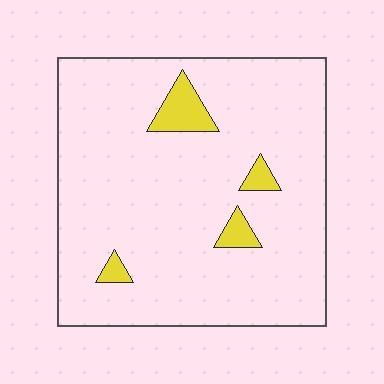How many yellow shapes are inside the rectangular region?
4.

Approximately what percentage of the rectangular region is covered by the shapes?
Approximately 5%.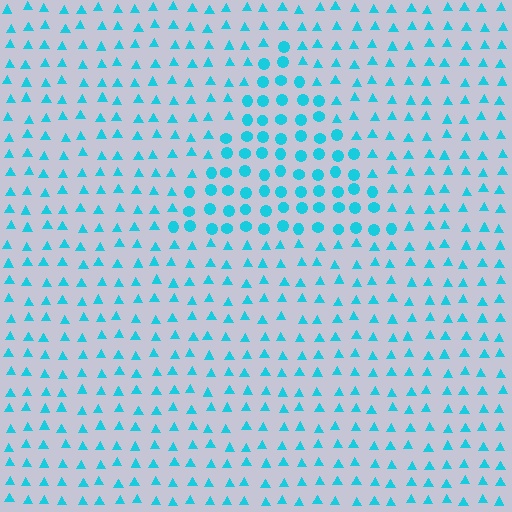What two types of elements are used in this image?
The image uses circles inside the triangle region and triangles outside it.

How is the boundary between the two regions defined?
The boundary is defined by a change in element shape: circles inside vs. triangles outside. All elements share the same color and spacing.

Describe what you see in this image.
The image is filled with small cyan elements arranged in a uniform grid. A triangle-shaped region contains circles, while the surrounding area contains triangles. The boundary is defined purely by the change in element shape.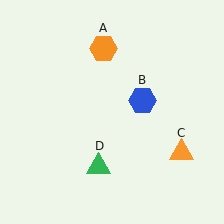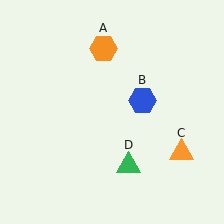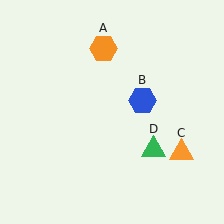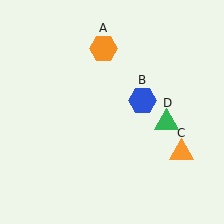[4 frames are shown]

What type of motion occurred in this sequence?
The green triangle (object D) rotated counterclockwise around the center of the scene.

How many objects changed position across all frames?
1 object changed position: green triangle (object D).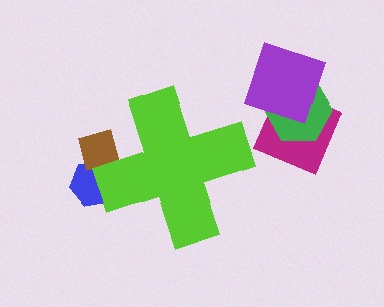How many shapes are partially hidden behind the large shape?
2 shapes are partially hidden.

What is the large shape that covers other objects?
A lime cross.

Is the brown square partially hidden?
Yes, the brown square is partially hidden behind the lime cross.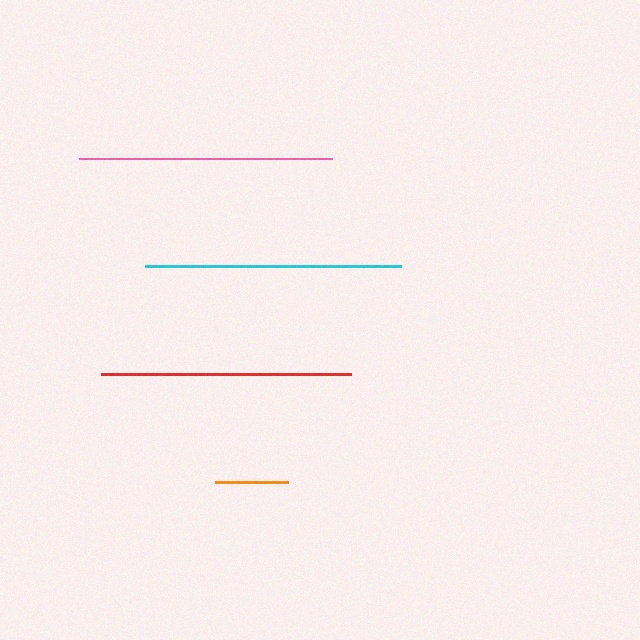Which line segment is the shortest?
The orange line is the shortest at approximately 73 pixels.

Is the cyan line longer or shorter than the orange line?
The cyan line is longer than the orange line.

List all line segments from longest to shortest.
From longest to shortest: cyan, pink, red, orange.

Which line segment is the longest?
The cyan line is the longest at approximately 256 pixels.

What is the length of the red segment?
The red segment is approximately 249 pixels long.